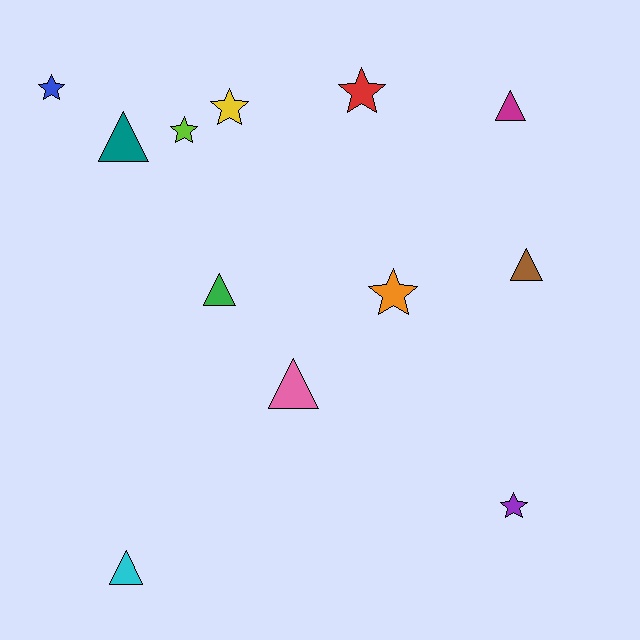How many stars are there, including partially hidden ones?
There are 6 stars.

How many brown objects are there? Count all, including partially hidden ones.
There is 1 brown object.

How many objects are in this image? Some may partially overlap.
There are 12 objects.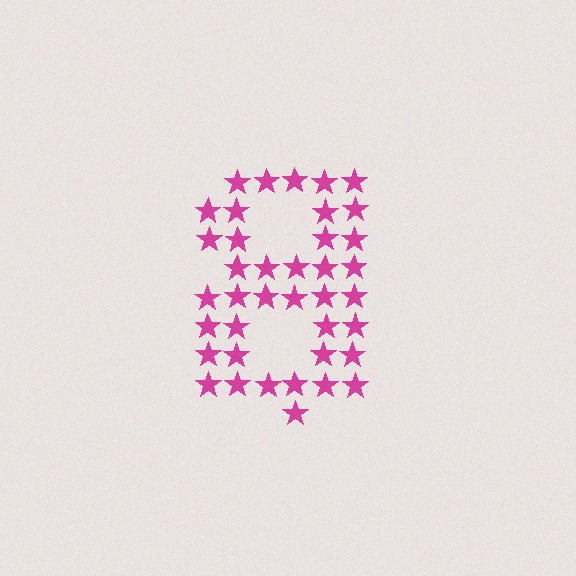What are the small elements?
The small elements are stars.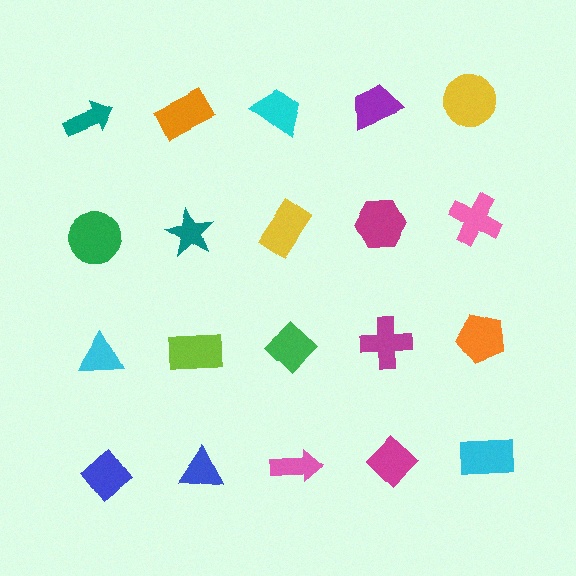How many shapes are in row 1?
5 shapes.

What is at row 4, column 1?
A blue diamond.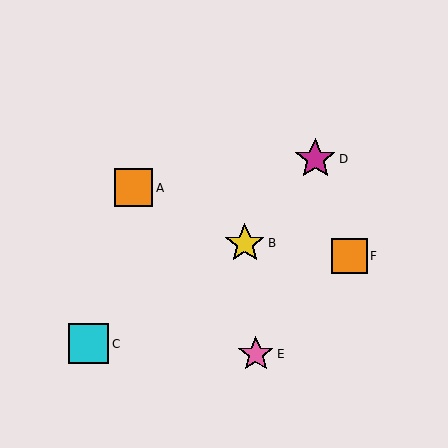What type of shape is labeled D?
Shape D is a magenta star.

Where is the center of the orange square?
The center of the orange square is at (134, 188).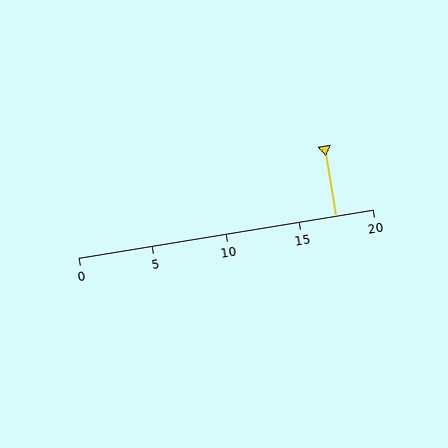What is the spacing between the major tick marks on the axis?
The major ticks are spaced 5 apart.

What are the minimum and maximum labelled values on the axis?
The axis runs from 0 to 20.